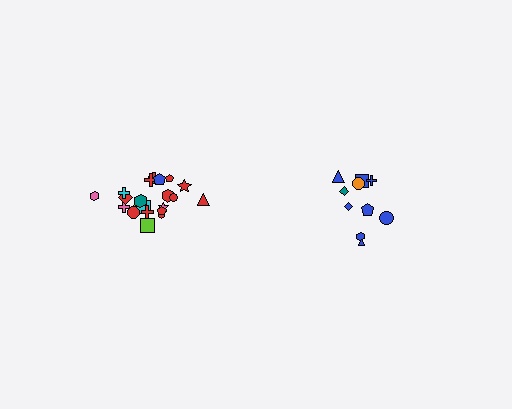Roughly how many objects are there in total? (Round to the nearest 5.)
Roughly 30 objects in total.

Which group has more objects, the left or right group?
The left group.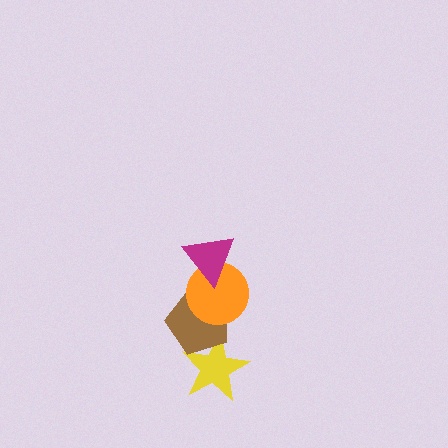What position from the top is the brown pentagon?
The brown pentagon is 3rd from the top.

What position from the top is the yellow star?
The yellow star is 4th from the top.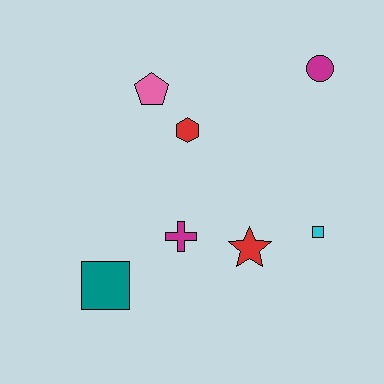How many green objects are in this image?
There are no green objects.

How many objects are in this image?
There are 7 objects.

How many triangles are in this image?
There are no triangles.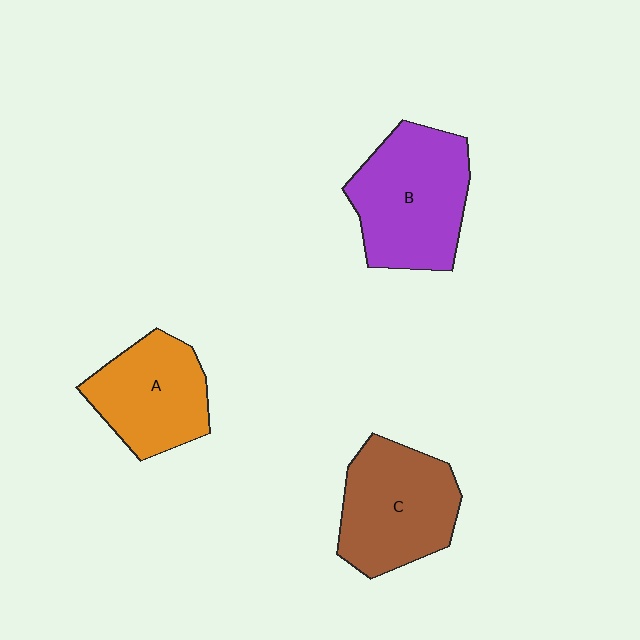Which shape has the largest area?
Shape B (purple).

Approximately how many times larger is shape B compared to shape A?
Approximately 1.3 times.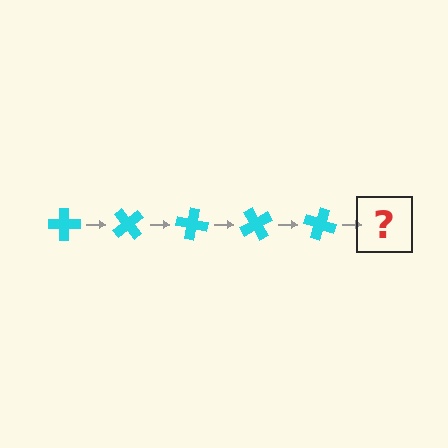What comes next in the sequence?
The next element should be a cyan cross rotated 250 degrees.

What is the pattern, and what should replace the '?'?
The pattern is that the cross rotates 50 degrees each step. The '?' should be a cyan cross rotated 250 degrees.